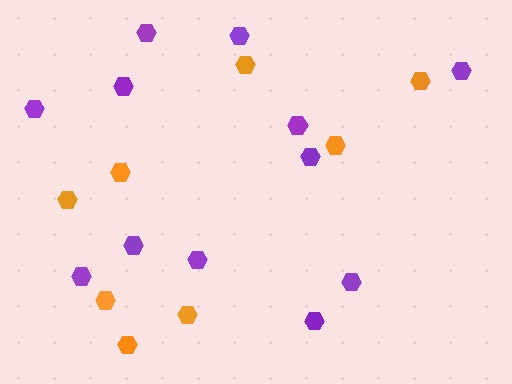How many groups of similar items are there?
There are 2 groups: one group of purple hexagons (12) and one group of orange hexagons (8).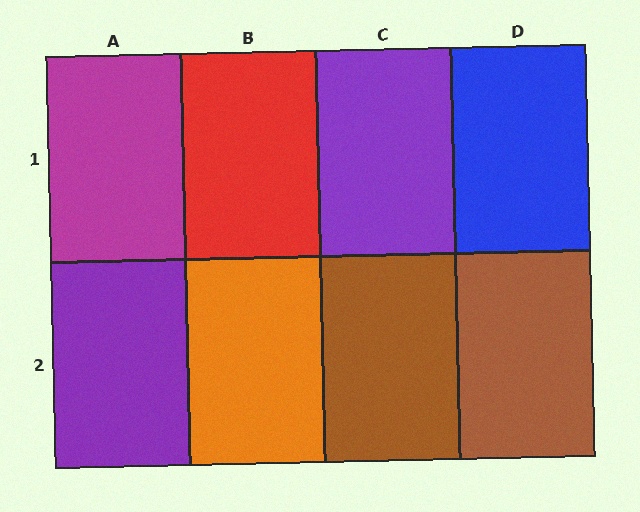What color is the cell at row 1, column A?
Magenta.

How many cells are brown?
2 cells are brown.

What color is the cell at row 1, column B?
Red.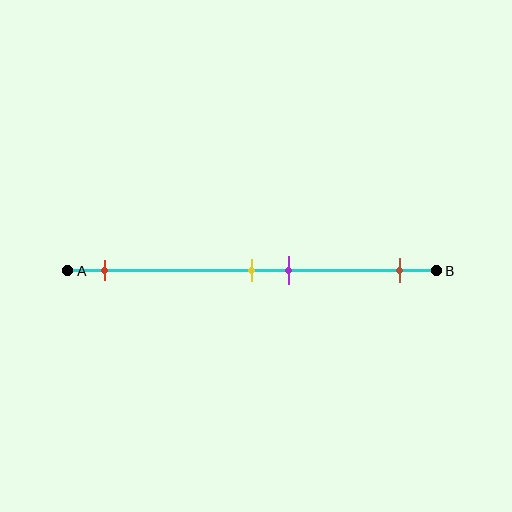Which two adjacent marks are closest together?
The yellow and purple marks are the closest adjacent pair.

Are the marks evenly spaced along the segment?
No, the marks are not evenly spaced.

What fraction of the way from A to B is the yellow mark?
The yellow mark is approximately 50% (0.5) of the way from A to B.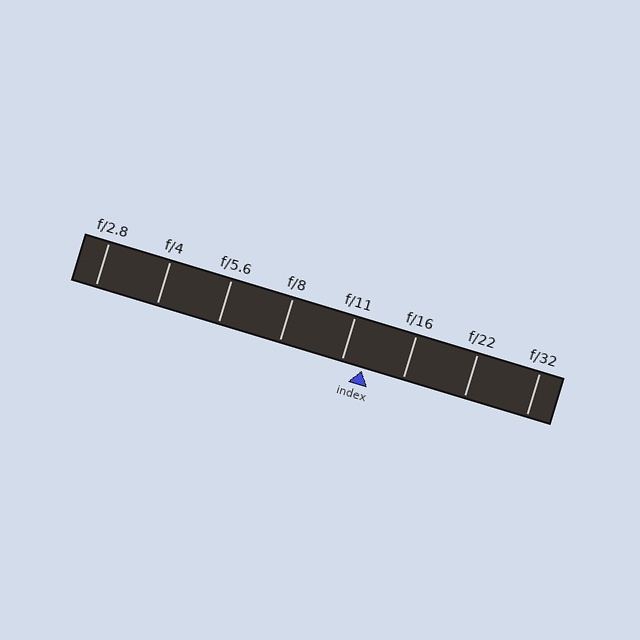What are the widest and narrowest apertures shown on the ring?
The widest aperture shown is f/2.8 and the narrowest is f/32.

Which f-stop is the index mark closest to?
The index mark is closest to f/11.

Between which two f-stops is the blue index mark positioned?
The index mark is between f/11 and f/16.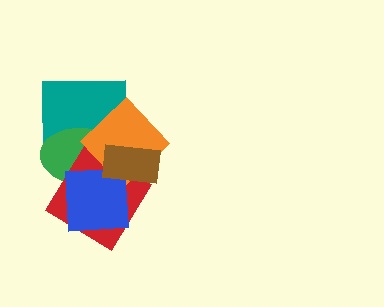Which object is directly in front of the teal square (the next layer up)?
The green ellipse is directly in front of the teal square.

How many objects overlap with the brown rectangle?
4 objects overlap with the brown rectangle.